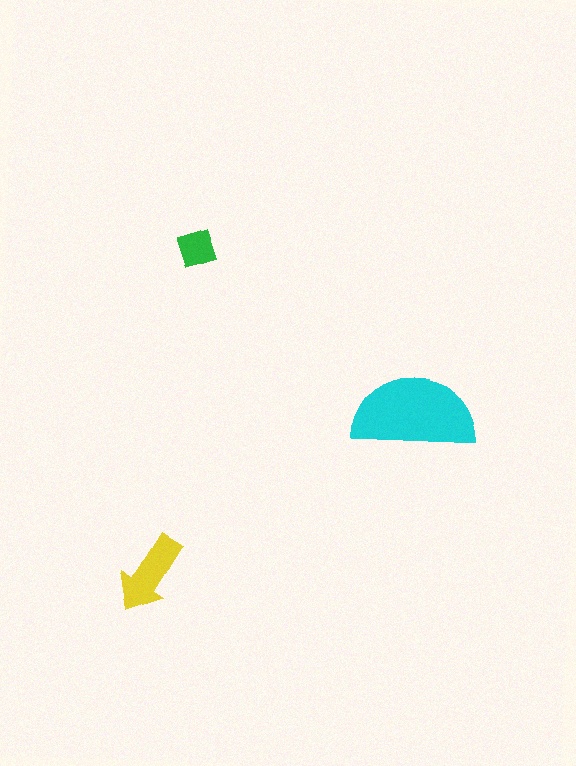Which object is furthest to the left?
The yellow arrow is leftmost.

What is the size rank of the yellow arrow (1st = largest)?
2nd.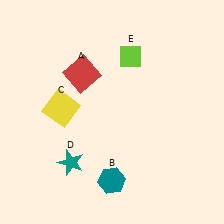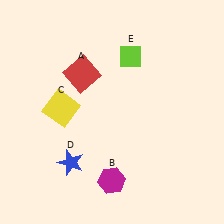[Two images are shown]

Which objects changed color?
B changed from teal to magenta. D changed from teal to blue.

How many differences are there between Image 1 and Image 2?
There are 2 differences between the two images.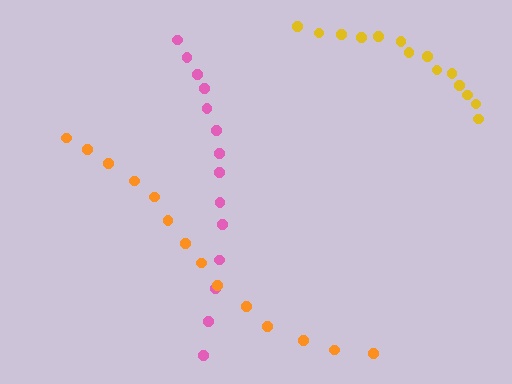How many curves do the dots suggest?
There are 3 distinct paths.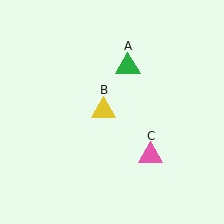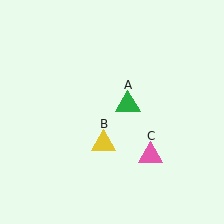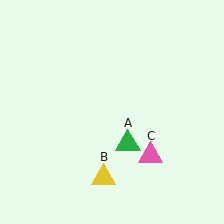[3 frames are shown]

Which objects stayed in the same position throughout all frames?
Pink triangle (object C) remained stationary.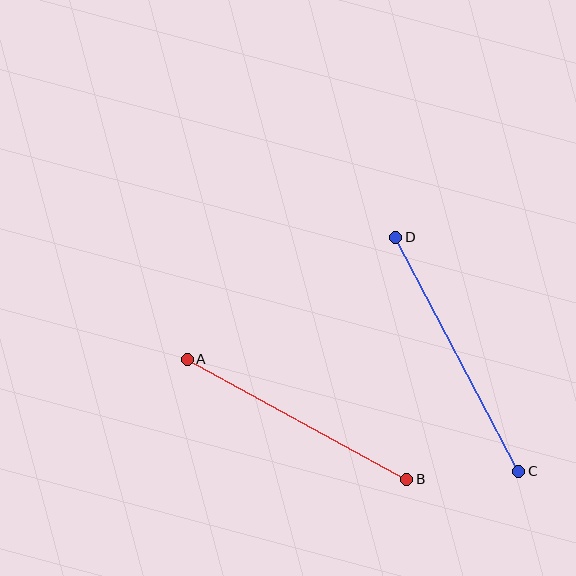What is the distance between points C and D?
The distance is approximately 264 pixels.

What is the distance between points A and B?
The distance is approximately 250 pixels.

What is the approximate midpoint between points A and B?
The midpoint is at approximately (297, 419) pixels.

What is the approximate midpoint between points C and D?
The midpoint is at approximately (457, 354) pixels.